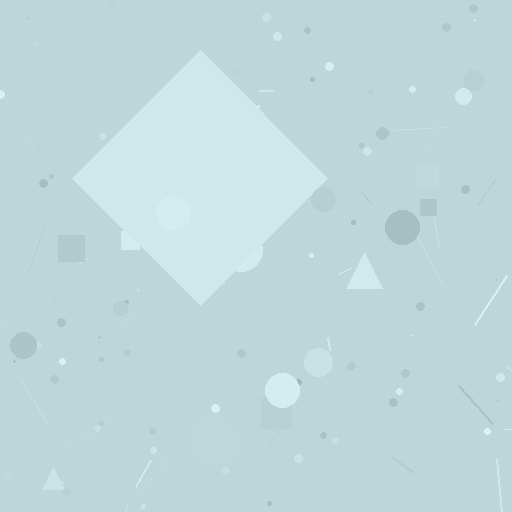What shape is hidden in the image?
A diamond is hidden in the image.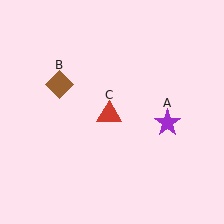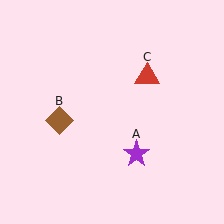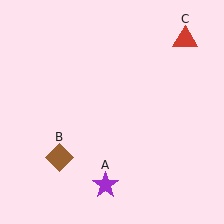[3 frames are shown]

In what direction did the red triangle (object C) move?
The red triangle (object C) moved up and to the right.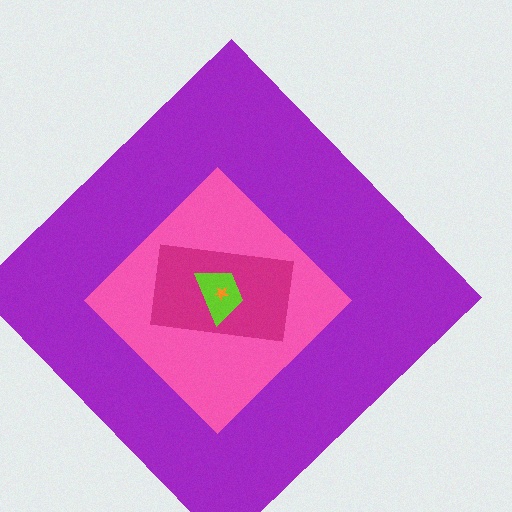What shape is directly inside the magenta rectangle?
The lime trapezoid.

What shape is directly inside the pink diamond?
The magenta rectangle.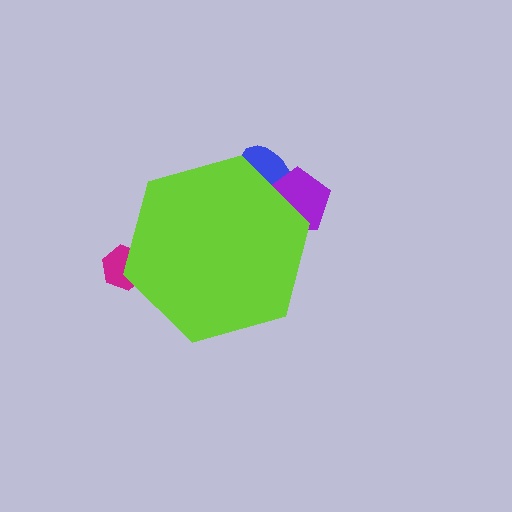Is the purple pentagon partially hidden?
Yes, the purple pentagon is partially hidden behind the lime hexagon.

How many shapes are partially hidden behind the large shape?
3 shapes are partially hidden.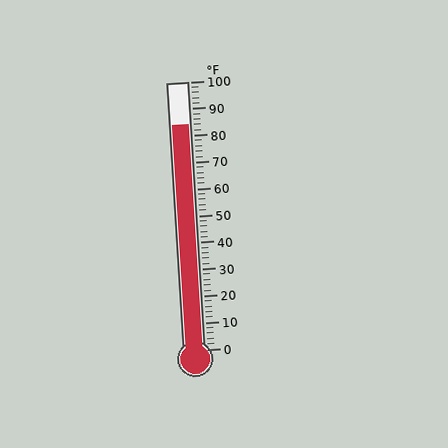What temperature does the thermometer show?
The thermometer shows approximately 84°F.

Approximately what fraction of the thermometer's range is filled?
The thermometer is filled to approximately 85% of its range.